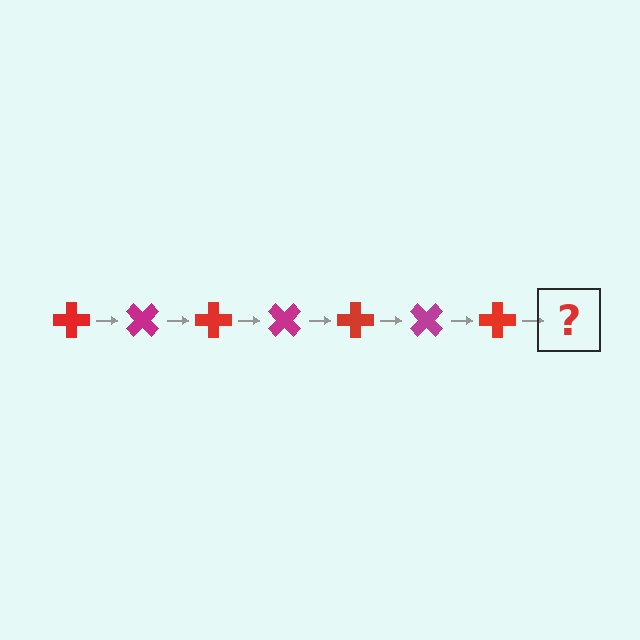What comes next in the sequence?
The next element should be a magenta cross, rotated 315 degrees from the start.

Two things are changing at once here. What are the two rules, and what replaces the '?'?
The two rules are that it rotates 45 degrees each step and the color cycles through red and magenta. The '?' should be a magenta cross, rotated 315 degrees from the start.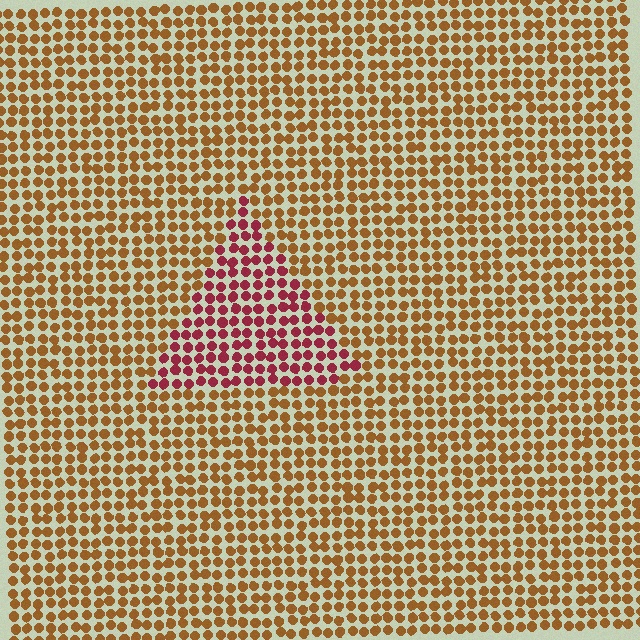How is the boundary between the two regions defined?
The boundary is defined purely by a slight shift in hue (about 44 degrees). Spacing, size, and orientation are identical on both sides.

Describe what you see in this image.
The image is filled with small brown elements in a uniform arrangement. A triangle-shaped region is visible where the elements are tinted to a slightly different hue, forming a subtle color boundary.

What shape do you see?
I see a triangle.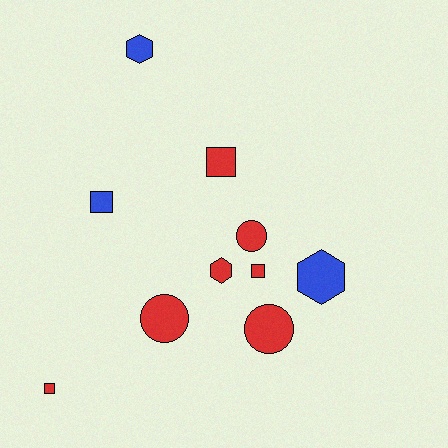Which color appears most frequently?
Red, with 7 objects.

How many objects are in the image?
There are 10 objects.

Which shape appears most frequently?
Square, with 4 objects.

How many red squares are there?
There are 3 red squares.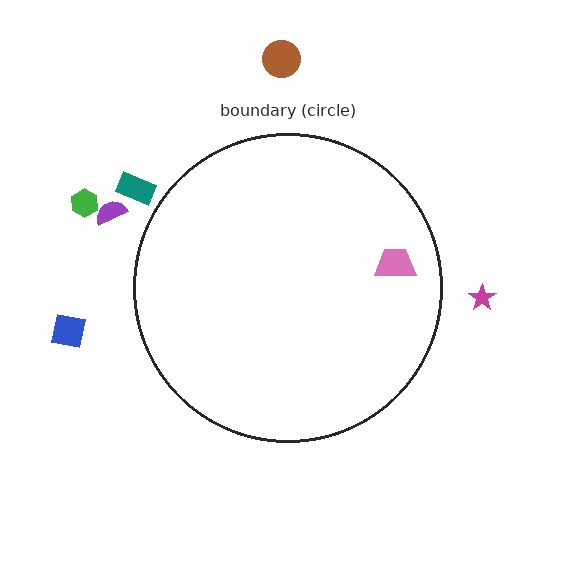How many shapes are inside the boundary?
1 inside, 6 outside.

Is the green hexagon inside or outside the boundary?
Outside.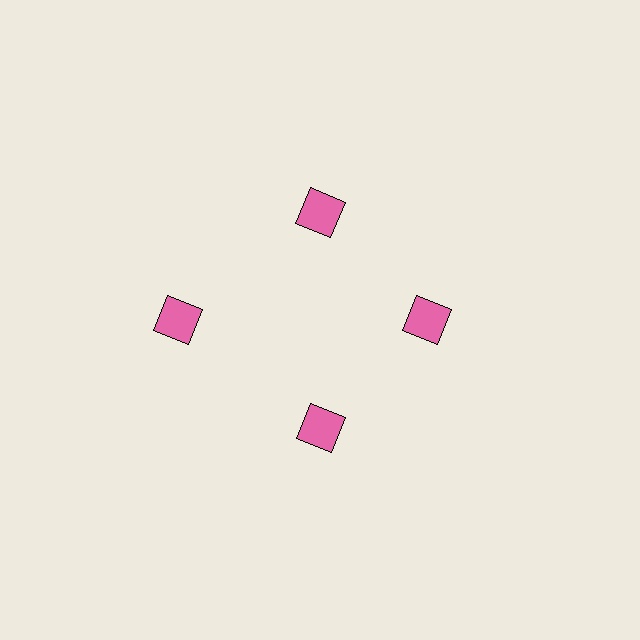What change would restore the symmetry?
The symmetry would be restored by moving it inward, back onto the ring so that all 4 squares sit at equal angles and equal distance from the center.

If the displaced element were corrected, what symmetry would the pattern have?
It would have 4-fold rotational symmetry — the pattern would map onto itself every 90 degrees.